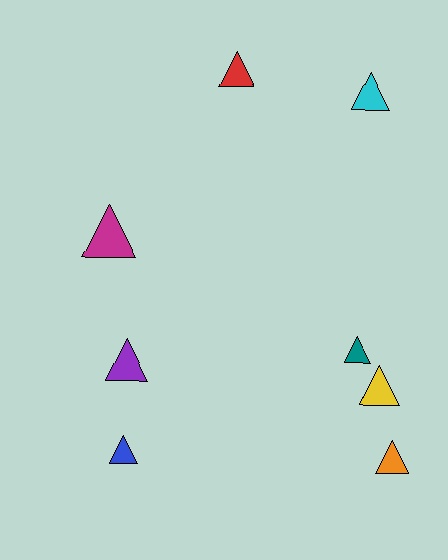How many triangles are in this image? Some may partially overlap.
There are 8 triangles.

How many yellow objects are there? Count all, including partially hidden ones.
There is 1 yellow object.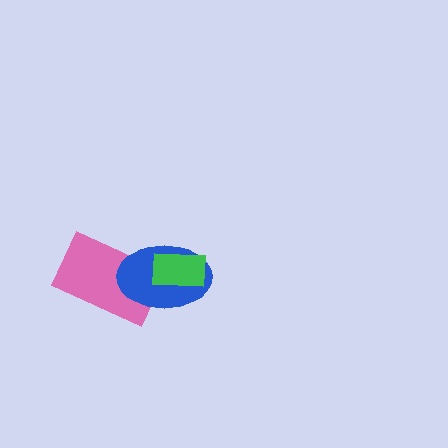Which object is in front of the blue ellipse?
The green rectangle is in front of the blue ellipse.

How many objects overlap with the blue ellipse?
2 objects overlap with the blue ellipse.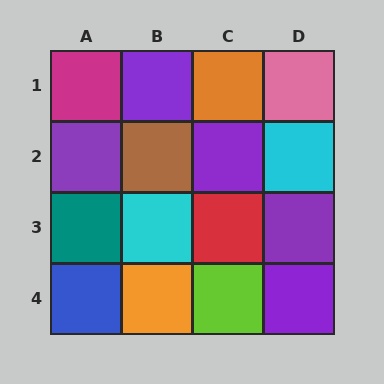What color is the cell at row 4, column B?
Orange.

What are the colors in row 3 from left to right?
Teal, cyan, red, purple.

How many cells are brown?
1 cell is brown.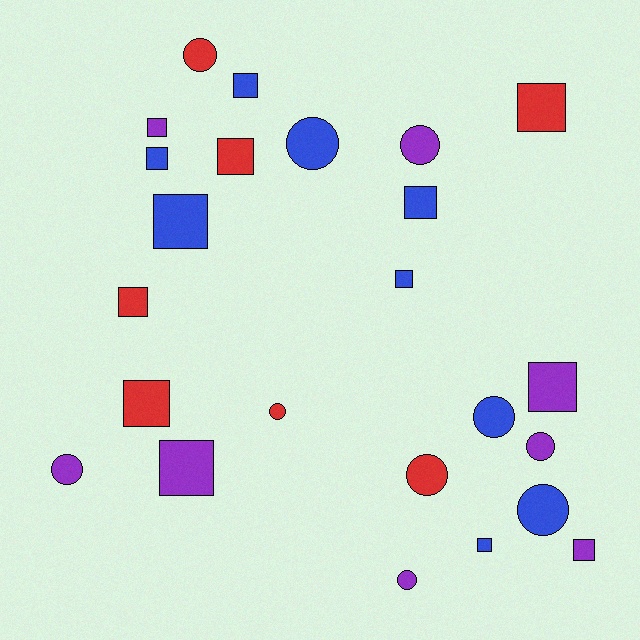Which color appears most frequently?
Blue, with 9 objects.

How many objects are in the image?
There are 24 objects.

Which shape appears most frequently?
Square, with 14 objects.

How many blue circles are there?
There are 3 blue circles.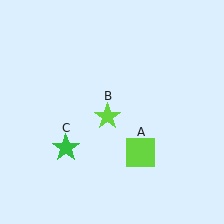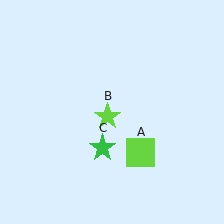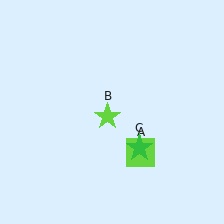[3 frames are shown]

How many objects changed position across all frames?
1 object changed position: green star (object C).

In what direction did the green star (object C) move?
The green star (object C) moved right.